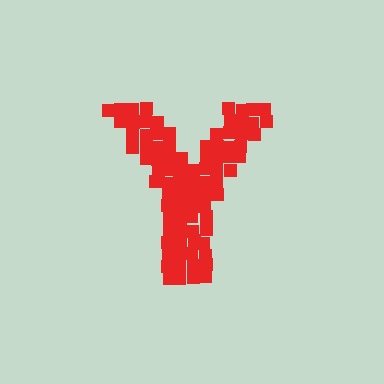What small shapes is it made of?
It is made of small squares.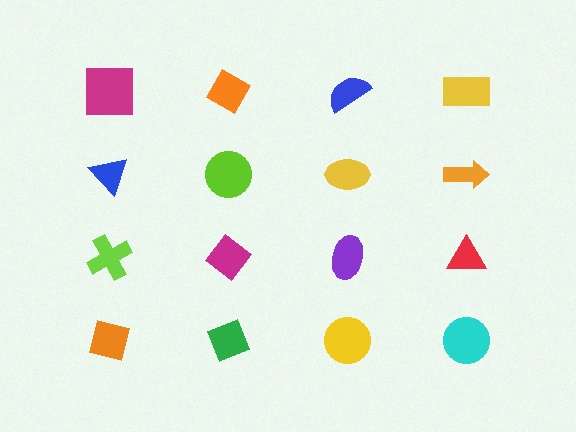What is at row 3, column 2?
A magenta diamond.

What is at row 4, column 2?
A green diamond.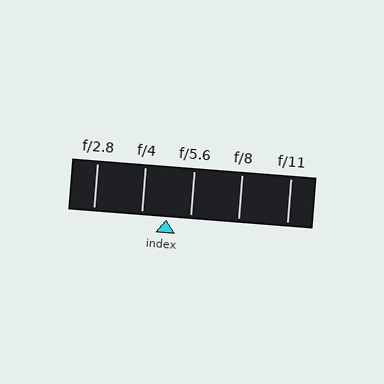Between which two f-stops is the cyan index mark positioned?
The index mark is between f/4 and f/5.6.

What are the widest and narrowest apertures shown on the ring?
The widest aperture shown is f/2.8 and the narrowest is f/11.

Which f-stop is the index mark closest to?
The index mark is closest to f/5.6.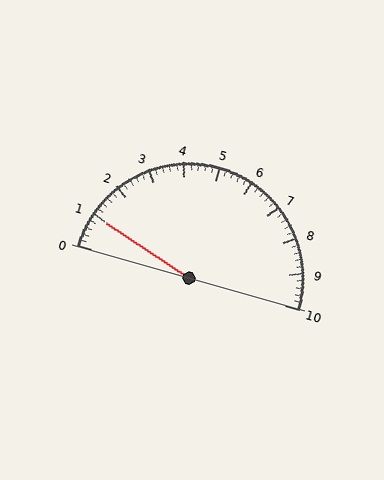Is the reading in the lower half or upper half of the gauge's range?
The reading is in the lower half of the range (0 to 10).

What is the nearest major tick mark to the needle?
The nearest major tick mark is 1.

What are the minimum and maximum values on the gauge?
The gauge ranges from 0 to 10.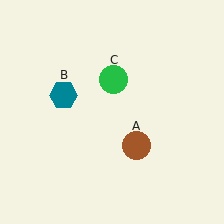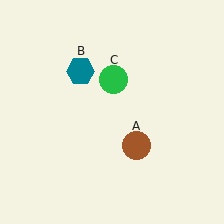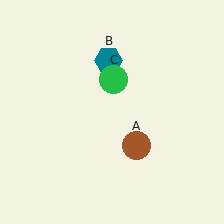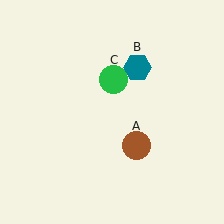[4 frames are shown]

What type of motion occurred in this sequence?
The teal hexagon (object B) rotated clockwise around the center of the scene.